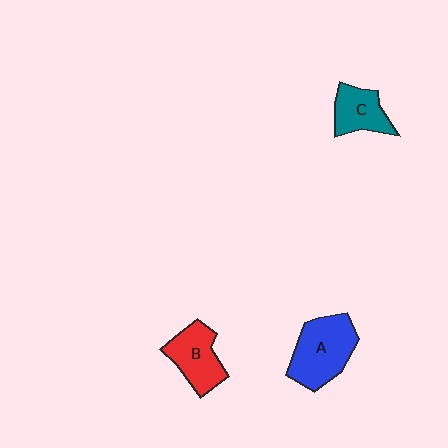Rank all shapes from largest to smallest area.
From largest to smallest: A (blue), B (red), C (teal).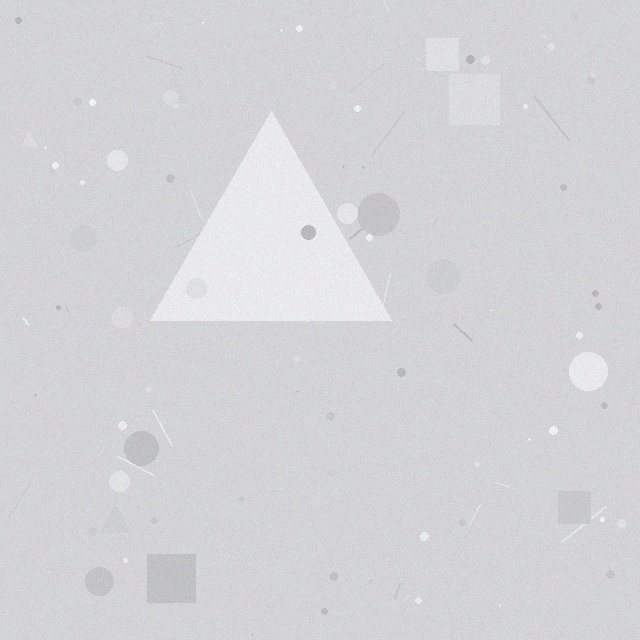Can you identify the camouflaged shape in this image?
The camouflaged shape is a triangle.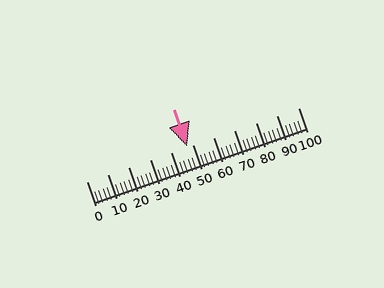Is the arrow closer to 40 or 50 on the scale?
The arrow is closer to 50.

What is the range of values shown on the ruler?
The ruler shows values from 0 to 100.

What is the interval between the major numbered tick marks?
The major tick marks are spaced 10 units apart.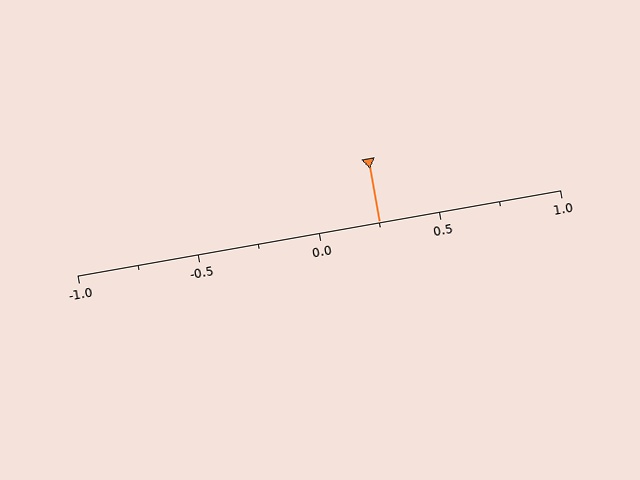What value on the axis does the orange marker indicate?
The marker indicates approximately 0.25.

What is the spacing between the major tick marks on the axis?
The major ticks are spaced 0.5 apart.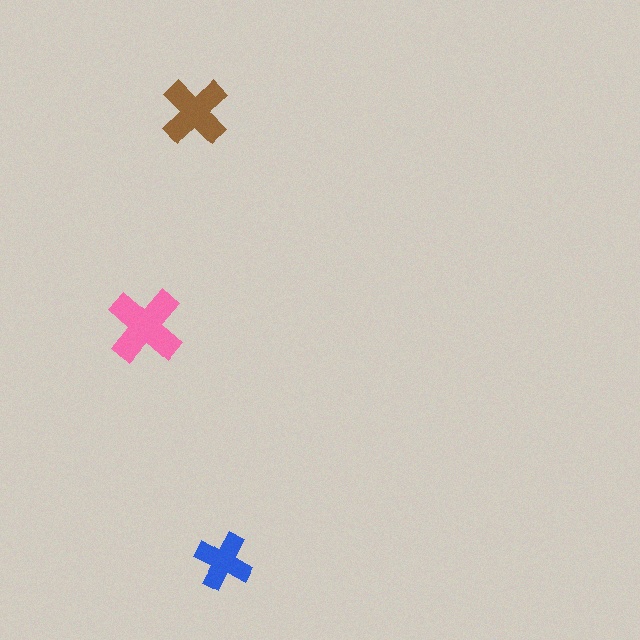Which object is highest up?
The brown cross is topmost.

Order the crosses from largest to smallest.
the pink one, the brown one, the blue one.